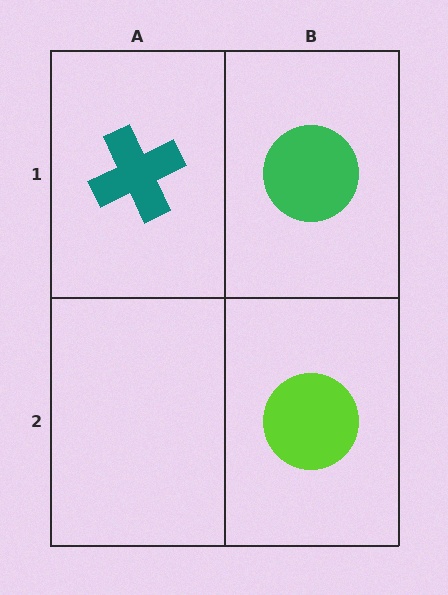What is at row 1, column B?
A green circle.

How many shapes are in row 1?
2 shapes.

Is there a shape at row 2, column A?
No, that cell is empty.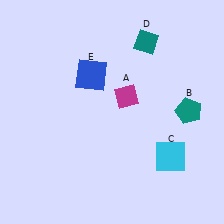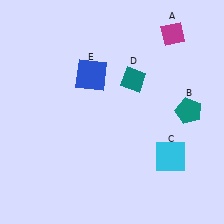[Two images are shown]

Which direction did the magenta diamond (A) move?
The magenta diamond (A) moved up.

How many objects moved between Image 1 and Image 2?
2 objects moved between the two images.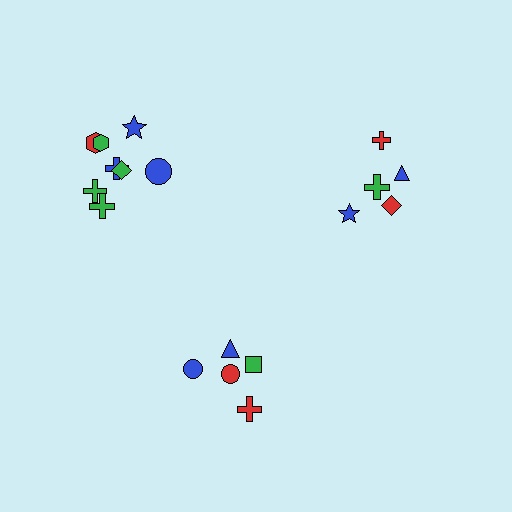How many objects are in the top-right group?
There are 5 objects.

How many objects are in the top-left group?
There are 8 objects.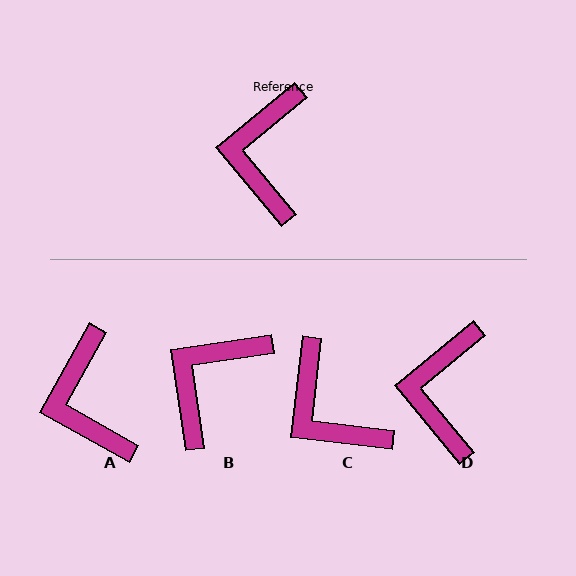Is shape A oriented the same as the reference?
No, it is off by about 21 degrees.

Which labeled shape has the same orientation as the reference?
D.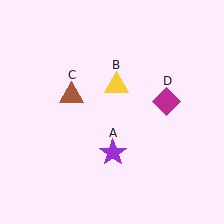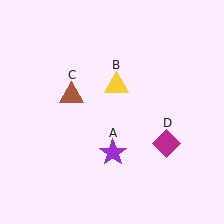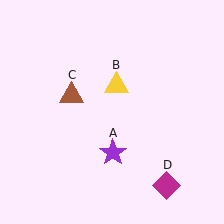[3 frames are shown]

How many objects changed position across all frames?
1 object changed position: magenta diamond (object D).